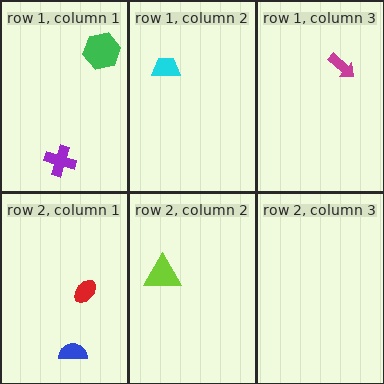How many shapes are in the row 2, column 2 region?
1.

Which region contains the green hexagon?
The row 1, column 1 region.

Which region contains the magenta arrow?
The row 1, column 3 region.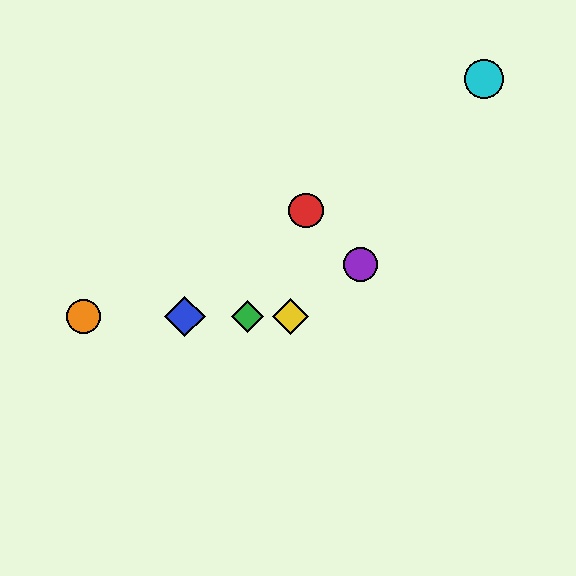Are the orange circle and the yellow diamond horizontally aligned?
Yes, both are at y≈317.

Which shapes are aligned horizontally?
The blue diamond, the green diamond, the yellow diamond, the orange circle are aligned horizontally.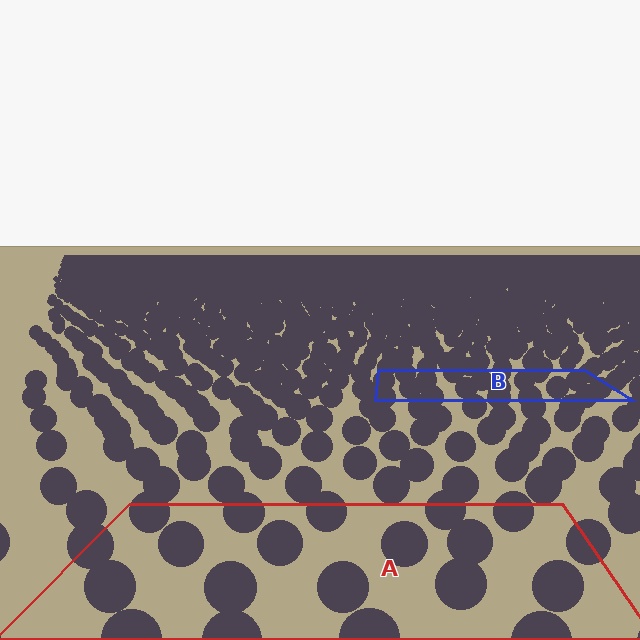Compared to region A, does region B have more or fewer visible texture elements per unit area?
Region B has more texture elements per unit area — they are packed more densely because it is farther away.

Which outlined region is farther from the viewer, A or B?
Region B is farther from the viewer — the texture elements inside it appear smaller and more densely packed.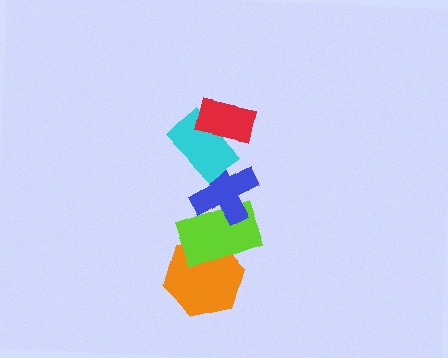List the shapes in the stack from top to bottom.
From top to bottom: the red rectangle, the cyan rectangle, the blue cross, the lime rectangle, the orange hexagon.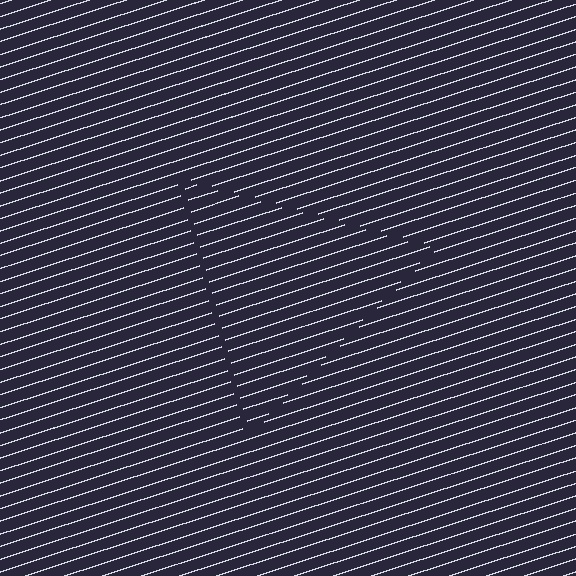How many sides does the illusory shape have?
3 sides — the line-ends trace a triangle.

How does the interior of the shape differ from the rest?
The interior of the shape contains the same grating, shifted by half a period — the contour is defined by the phase discontinuity where line-ends from the inner and outer gratings abut.